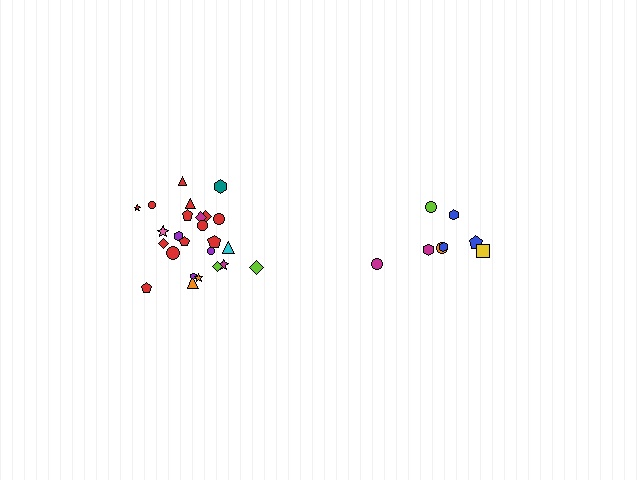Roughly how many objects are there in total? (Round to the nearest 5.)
Roughly 35 objects in total.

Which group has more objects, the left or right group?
The left group.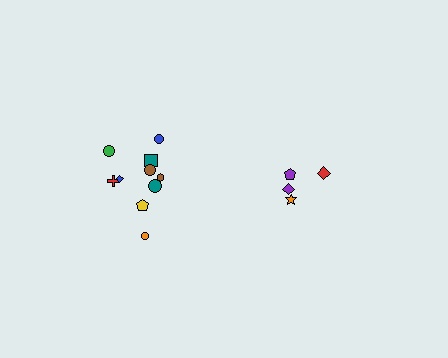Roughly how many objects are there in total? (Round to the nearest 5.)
Roughly 15 objects in total.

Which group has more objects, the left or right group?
The left group.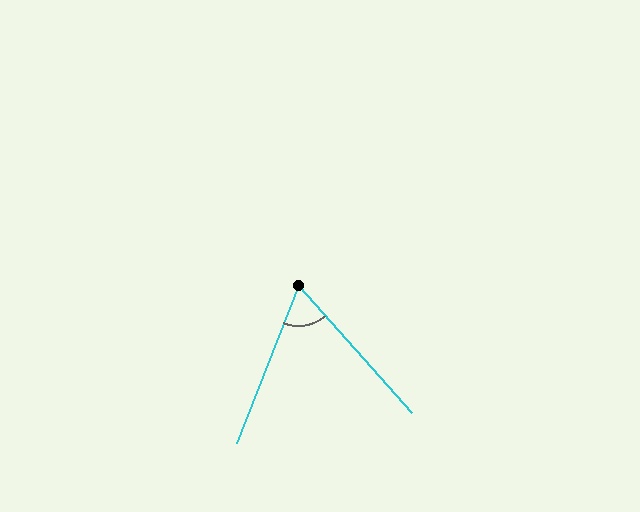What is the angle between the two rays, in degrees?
Approximately 63 degrees.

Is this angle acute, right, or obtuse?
It is acute.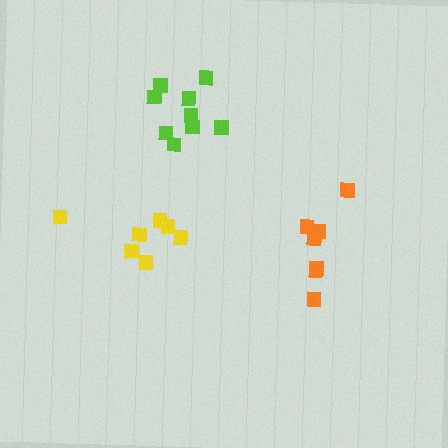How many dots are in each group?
Group 1: 7 dots, Group 2: 7 dots, Group 3: 9 dots (23 total).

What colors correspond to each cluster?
The clusters are colored: orange, yellow, lime.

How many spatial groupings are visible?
There are 3 spatial groupings.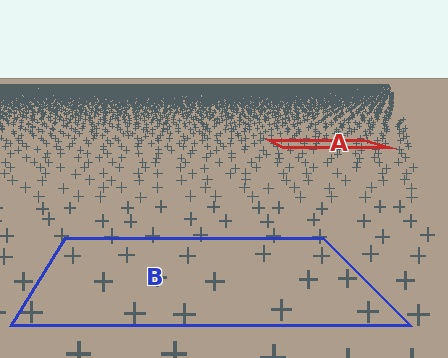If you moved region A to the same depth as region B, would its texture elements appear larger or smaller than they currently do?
They would appear larger. At a closer depth, the same texture elements are projected at a bigger on-screen size.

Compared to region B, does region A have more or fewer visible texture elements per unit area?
Region A has more texture elements per unit area — they are packed more densely because it is farther away.